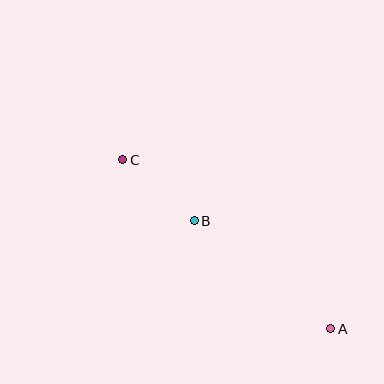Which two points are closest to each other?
Points B and C are closest to each other.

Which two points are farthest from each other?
Points A and C are farthest from each other.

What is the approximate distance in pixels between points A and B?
The distance between A and B is approximately 174 pixels.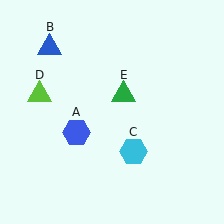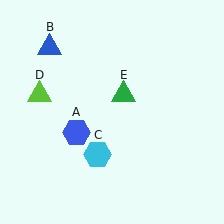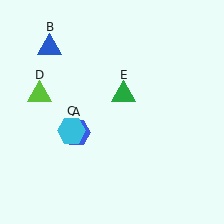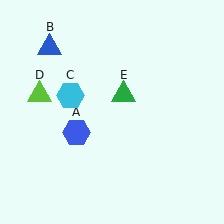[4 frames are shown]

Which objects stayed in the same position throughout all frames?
Blue hexagon (object A) and blue triangle (object B) and lime triangle (object D) and green triangle (object E) remained stationary.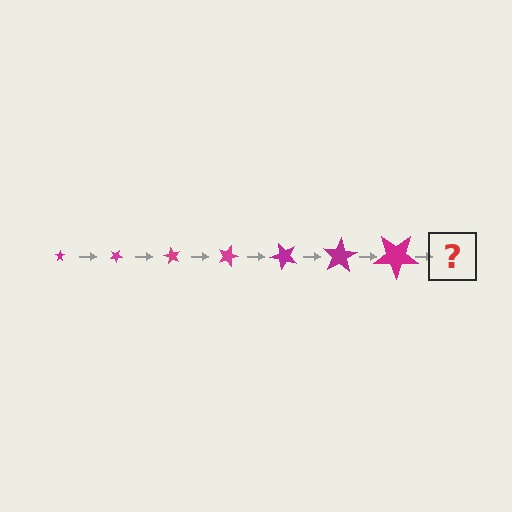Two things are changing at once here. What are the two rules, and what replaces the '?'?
The two rules are that the star grows larger each step and it rotates 30 degrees each step. The '?' should be a star, larger than the previous one and rotated 210 degrees from the start.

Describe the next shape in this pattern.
It should be a star, larger than the previous one and rotated 210 degrees from the start.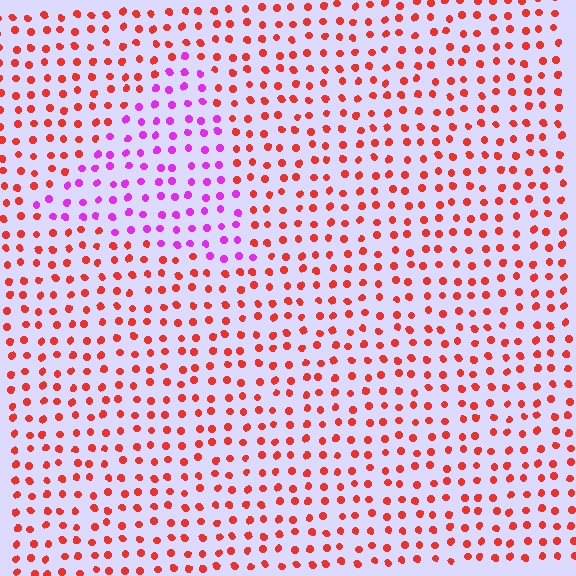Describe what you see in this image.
The image is filled with small red elements in a uniform arrangement. A triangle-shaped region is visible where the elements are tinted to a slightly different hue, forming a subtle color boundary.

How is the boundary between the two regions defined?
The boundary is defined purely by a slight shift in hue (about 65 degrees). Spacing, size, and orientation are identical on both sides.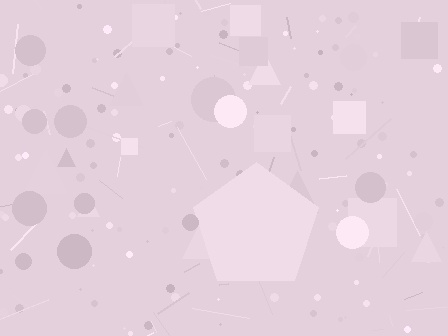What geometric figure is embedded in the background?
A pentagon is embedded in the background.